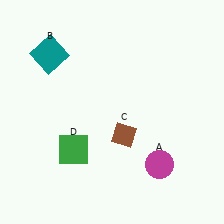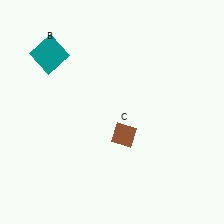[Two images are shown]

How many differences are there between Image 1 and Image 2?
There are 2 differences between the two images.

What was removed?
The magenta circle (A), the green square (D) were removed in Image 2.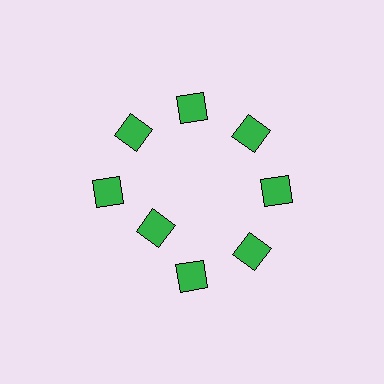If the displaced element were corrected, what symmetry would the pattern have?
It would have 8-fold rotational symmetry — the pattern would map onto itself every 45 degrees.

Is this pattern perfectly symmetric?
No. The 8 green diamonds are arranged in a ring, but one element near the 8 o'clock position is pulled inward toward the center, breaking the 8-fold rotational symmetry.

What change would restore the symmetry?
The symmetry would be restored by moving it outward, back onto the ring so that all 8 diamonds sit at equal angles and equal distance from the center.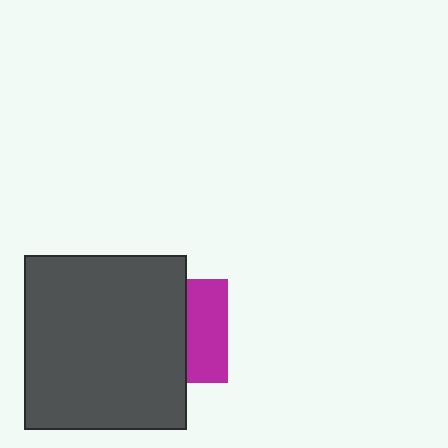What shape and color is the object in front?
The object in front is a dark gray rectangle.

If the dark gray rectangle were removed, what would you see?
You would see the complete magenta square.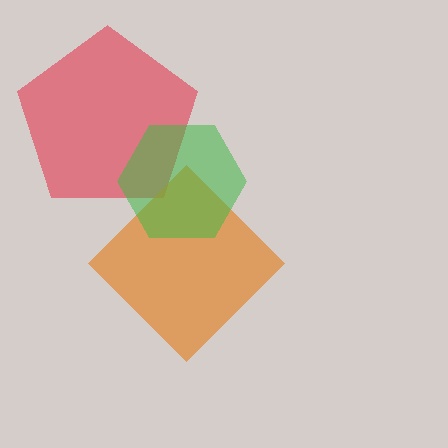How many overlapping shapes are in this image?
There are 3 overlapping shapes in the image.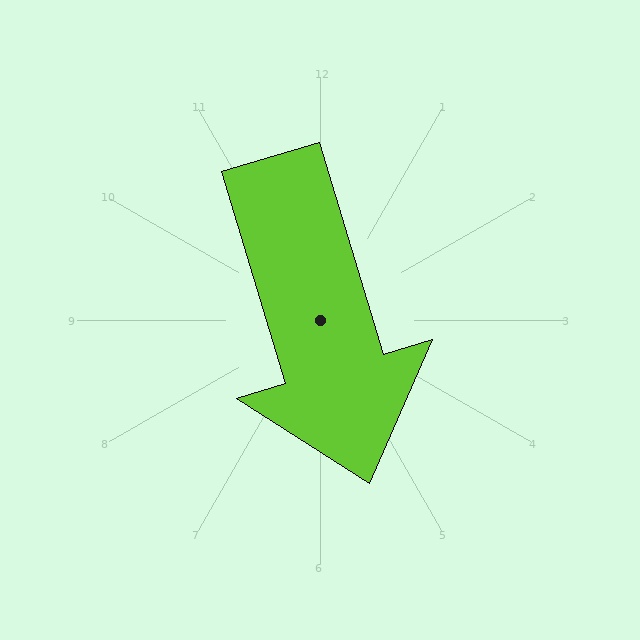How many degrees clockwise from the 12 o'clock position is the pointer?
Approximately 163 degrees.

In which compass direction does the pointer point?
South.